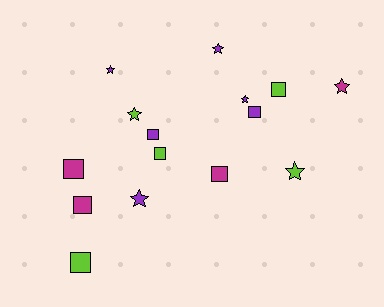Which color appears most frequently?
Purple, with 6 objects.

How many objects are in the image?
There are 15 objects.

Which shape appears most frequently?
Square, with 8 objects.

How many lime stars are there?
There are 2 lime stars.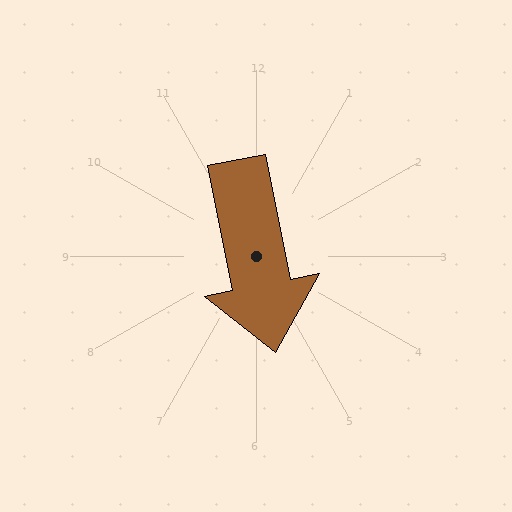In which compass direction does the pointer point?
South.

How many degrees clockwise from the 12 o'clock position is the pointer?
Approximately 169 degrees.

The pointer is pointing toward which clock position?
Roughly 6 o'clock.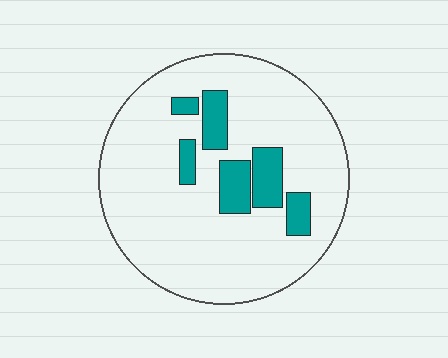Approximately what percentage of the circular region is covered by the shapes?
Approximately 15%.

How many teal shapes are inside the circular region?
6.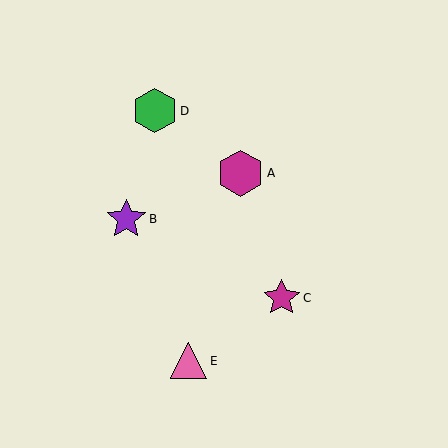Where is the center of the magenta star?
The center of the magenta star is at (282, 298).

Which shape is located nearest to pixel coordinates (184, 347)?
The pink triangle (labeled E) at (189, 361) is nearest to that location.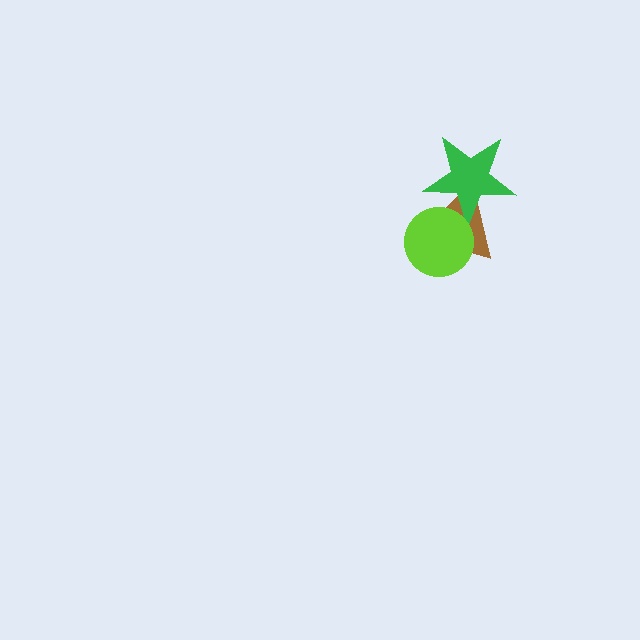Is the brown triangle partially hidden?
Yes, it is partially covered by another shape.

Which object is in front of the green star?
The lime circle is in front of the green star.